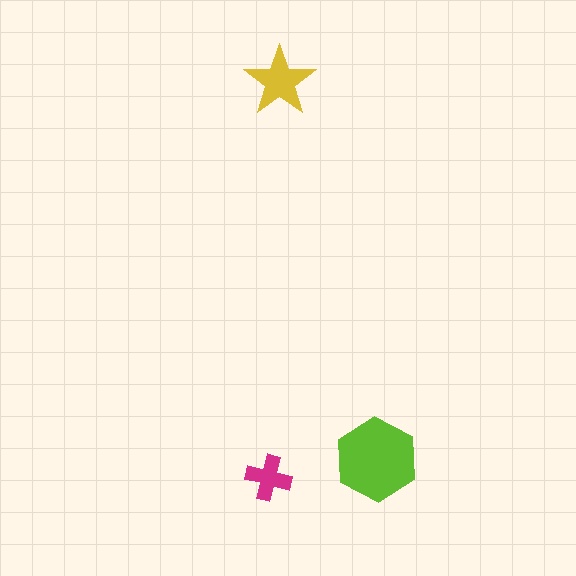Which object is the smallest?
The magenta cross.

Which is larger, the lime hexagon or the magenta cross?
The lime hexagon.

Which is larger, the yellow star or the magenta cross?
The yellow star.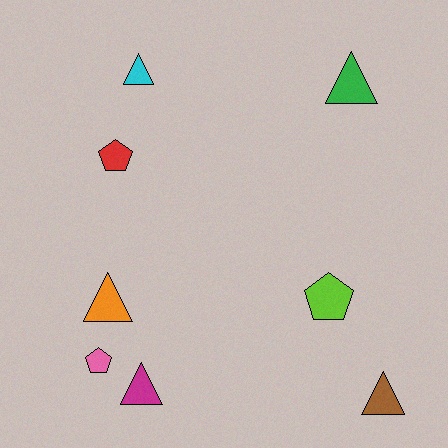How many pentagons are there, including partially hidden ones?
There are 3 pentagons.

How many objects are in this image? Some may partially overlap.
There are 8 objects.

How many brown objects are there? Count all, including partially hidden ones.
There is 1 brown object.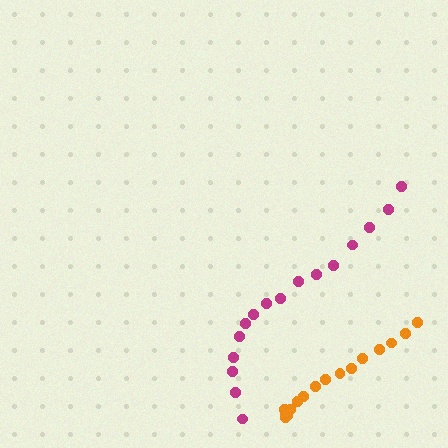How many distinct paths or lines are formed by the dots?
There are 2 distinct paths.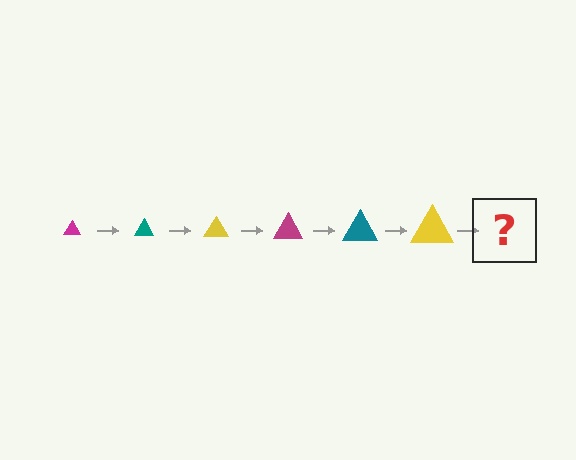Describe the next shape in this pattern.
It should be a magenta triangle, larger than the previous one.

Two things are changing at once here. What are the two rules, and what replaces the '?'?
The two rules are that the triangle grows larger each step and the color cycles through magenta, teal, and yellow. The '?' should be a magenta triangle, larger than the previous one.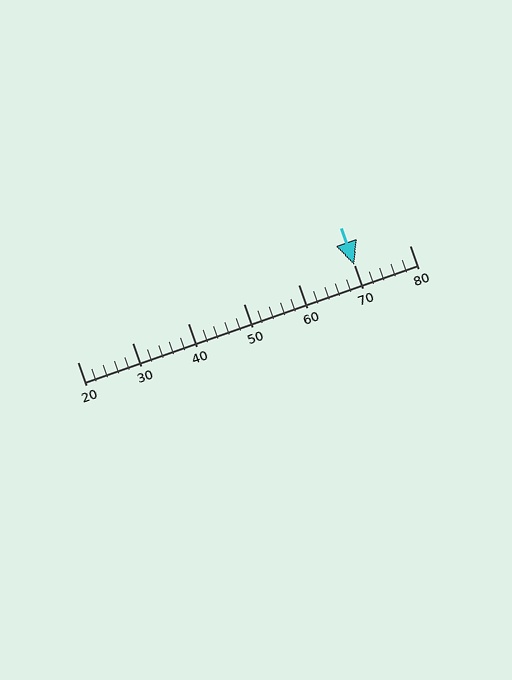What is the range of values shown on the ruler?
The ruler shows values from 20 to 80.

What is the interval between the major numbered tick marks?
The major tick marks are spaced 10 units apart.